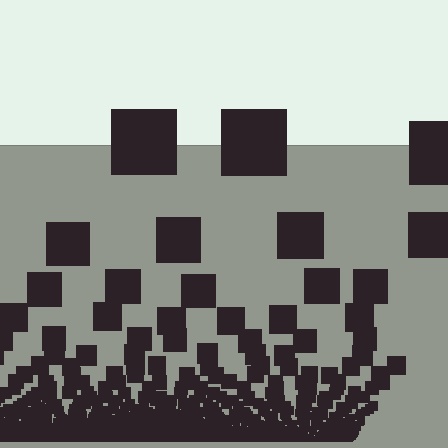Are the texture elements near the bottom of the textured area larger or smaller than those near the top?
Smaller. The gradient is inverted — elements near the bottom are smaller and denser.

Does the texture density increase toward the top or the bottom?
Density increases toward the bottom.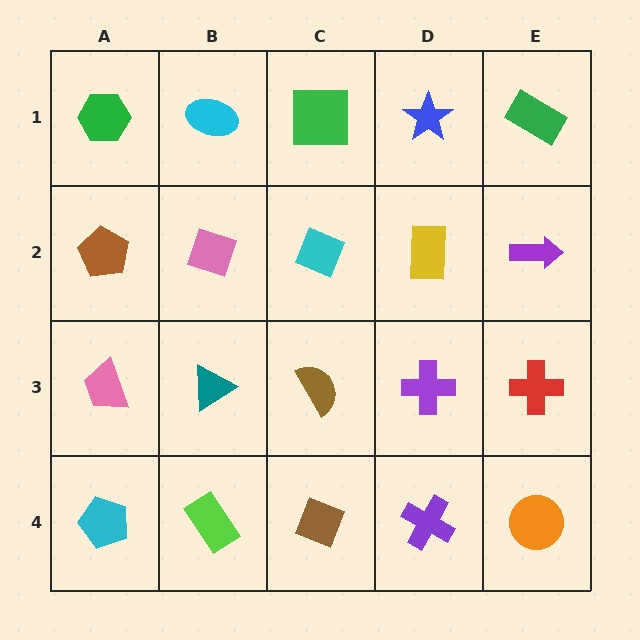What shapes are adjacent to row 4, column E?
A red cross (row 3, column E), a purple cross (row 4, column D).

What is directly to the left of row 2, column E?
A yellow rectangle.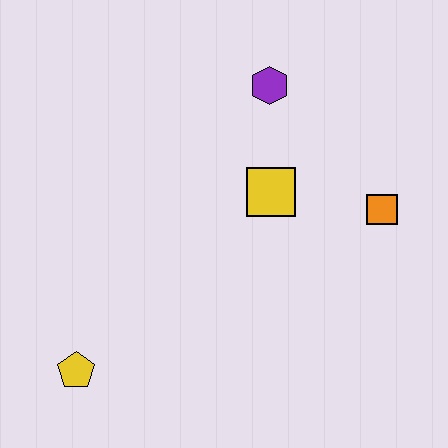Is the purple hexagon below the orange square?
No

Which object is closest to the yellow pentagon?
The yellow square is closest to the yellow pentagon.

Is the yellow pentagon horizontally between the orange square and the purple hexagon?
No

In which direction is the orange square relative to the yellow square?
The orange square is to the right of the yellow square.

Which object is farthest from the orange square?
The yellow pentagon is farthest from the orange square.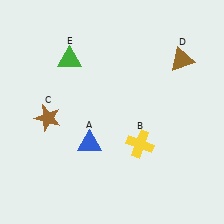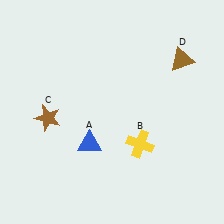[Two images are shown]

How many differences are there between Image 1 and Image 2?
There is 1 difference between the two images.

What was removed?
The green triangle (E) was removed in Image 2.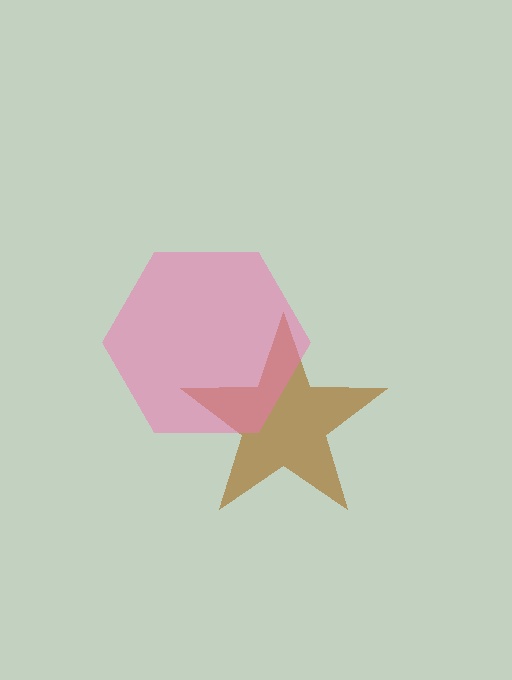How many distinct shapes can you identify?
There are 2 distinct shapes: a brown star, a pink hexagon.